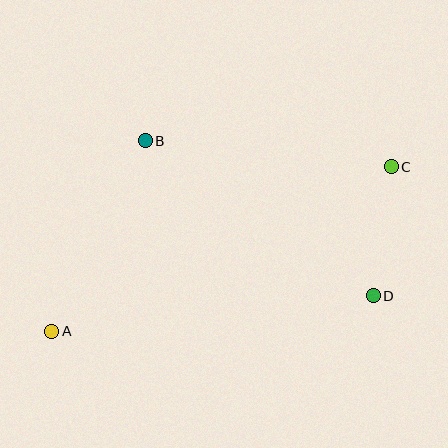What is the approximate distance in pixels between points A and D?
The distance between A and D is approximately 323 pixels.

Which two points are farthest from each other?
Points A and C are farthest from each other.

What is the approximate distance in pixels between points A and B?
The distance between A and B is approximately 212 pixels.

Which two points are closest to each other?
Points C and D are closest to each other.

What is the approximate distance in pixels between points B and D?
The distance between B and D is approximately 275 pixels.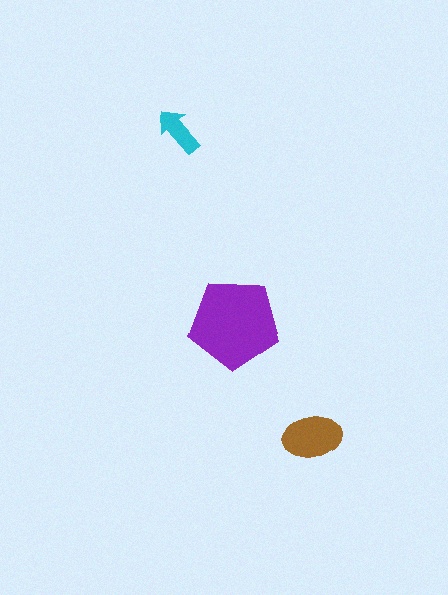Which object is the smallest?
The cyan arrow.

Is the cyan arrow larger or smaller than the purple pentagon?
Smaller.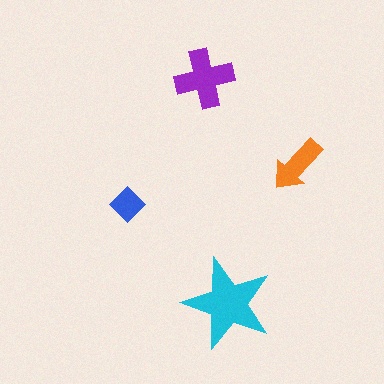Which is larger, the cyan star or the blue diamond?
The cyan star.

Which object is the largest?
The cyan star.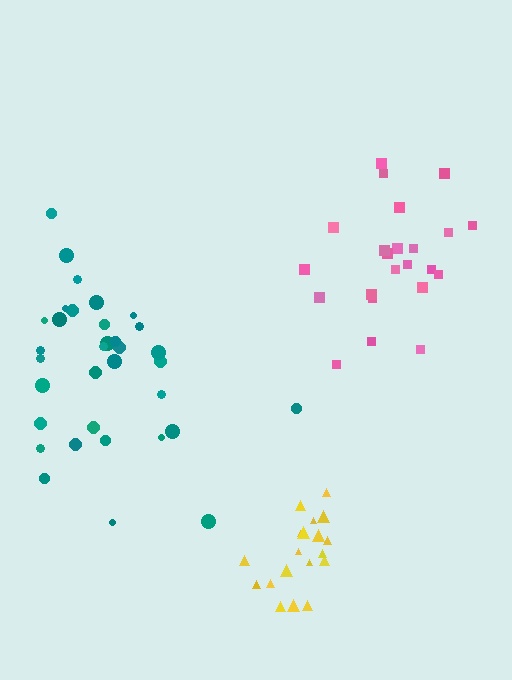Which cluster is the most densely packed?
Yellow.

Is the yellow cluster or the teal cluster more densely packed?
Yellow.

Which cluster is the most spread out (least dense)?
Pink.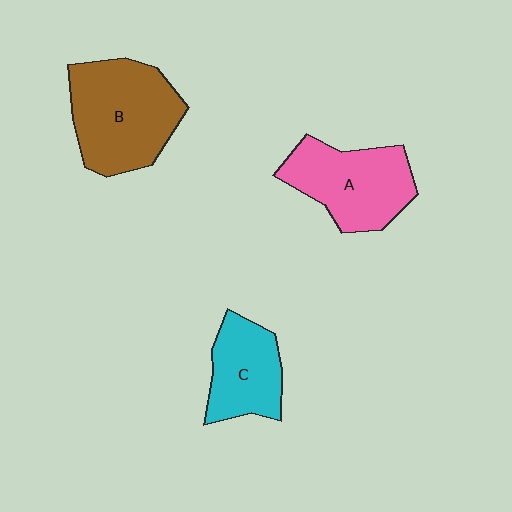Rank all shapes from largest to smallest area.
From largest to smallest: B (brown), A (pink), C (cyan).